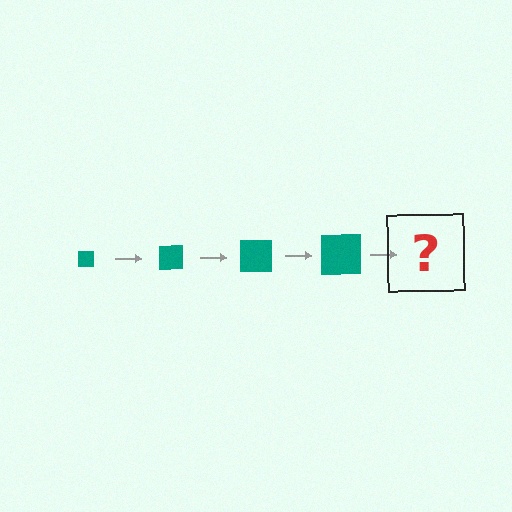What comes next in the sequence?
The next element should be a teal square, larger than the previous one.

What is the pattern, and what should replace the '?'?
The pattern is that the square gets progressively larger each step. The '?' should be a teal square, larger than the previous one.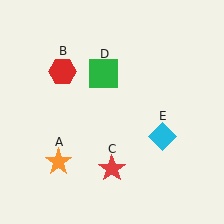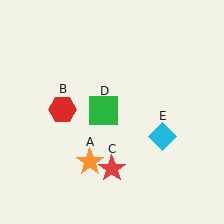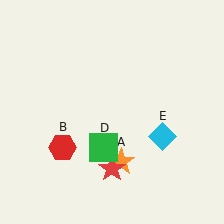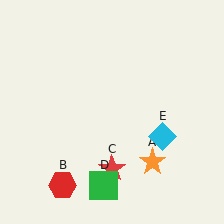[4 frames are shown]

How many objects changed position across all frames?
3 objects changed position: orange star (object A), red hexagon (object B), green square (object D).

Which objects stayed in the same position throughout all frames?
Red star (object C) and cyan diamond (object E) remained stationary.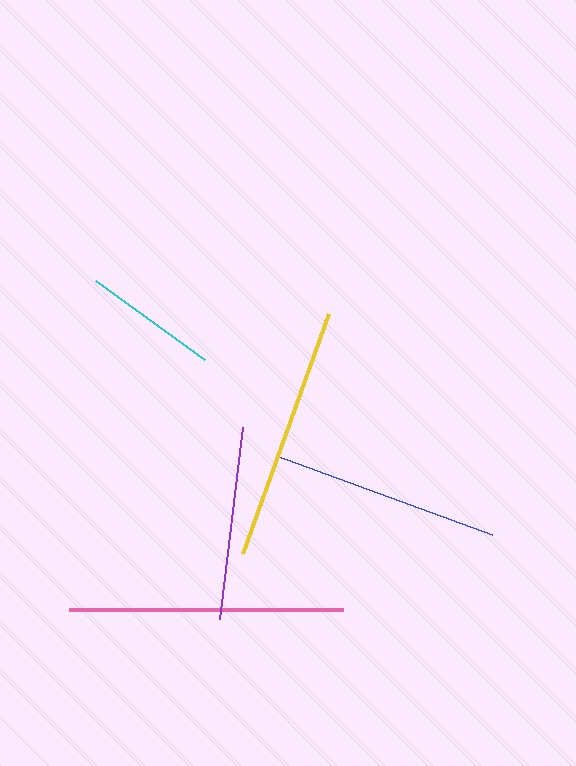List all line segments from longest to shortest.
From longest to shortest: pink, yellow, blue, purple, cyan.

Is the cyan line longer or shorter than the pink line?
The pink line is longer than the cyan line.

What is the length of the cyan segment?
The cyan segment is approximately 135 pixels long.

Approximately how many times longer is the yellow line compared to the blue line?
The yellow line is approximately 1.1 times the length of the blue line.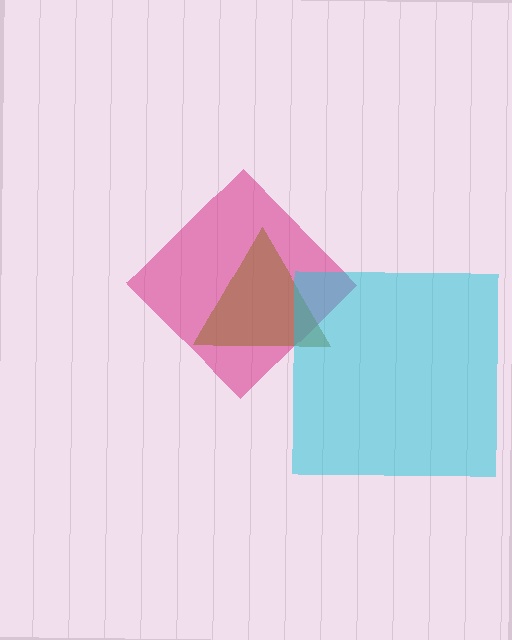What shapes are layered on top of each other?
The layered shapes are: a magenta diamond, a brown triangle, a cyan square.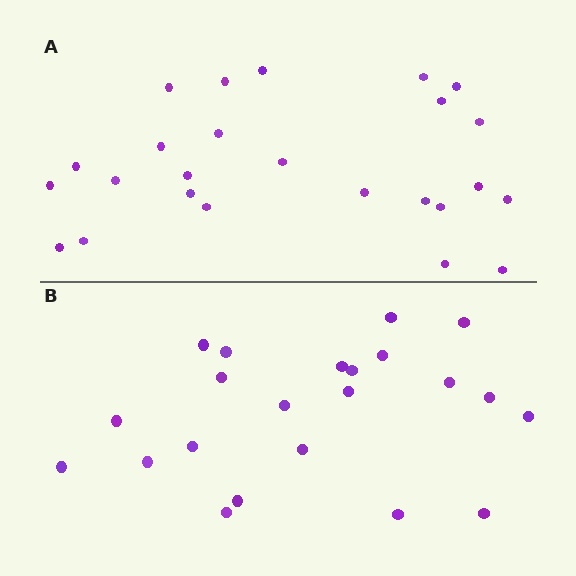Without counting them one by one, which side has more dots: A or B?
Region A (the top region) has more dots.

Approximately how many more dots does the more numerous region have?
Region A has just a few more — roughly 2 or 3 more dots than region B.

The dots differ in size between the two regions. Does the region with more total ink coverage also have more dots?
No. Region B has more total ink coverage because its dots are larger, but region A actually contains more individual dots. Total area can be misleading — the number of items is what matters here.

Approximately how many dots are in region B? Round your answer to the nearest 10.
About 20 dots. (The exact count is 22, which rounds to 20.)